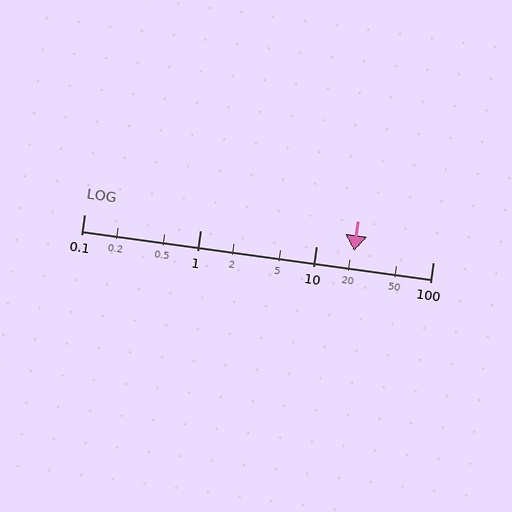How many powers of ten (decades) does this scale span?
The scale spans 3 decades, from 0.1 to 100.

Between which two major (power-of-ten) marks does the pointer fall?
The pointer is between 10 and 100.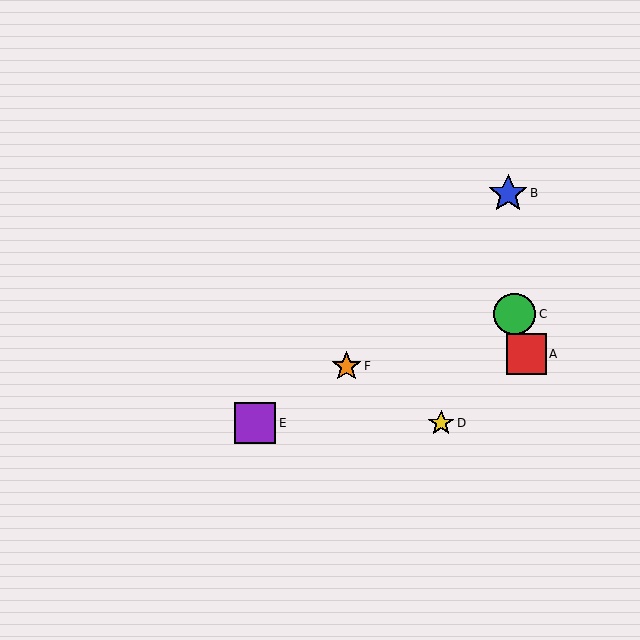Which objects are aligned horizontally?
Objects D, E are aligned horizontally.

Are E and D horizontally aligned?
Yes, both are at y≈423.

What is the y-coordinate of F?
Object F is at y≈366.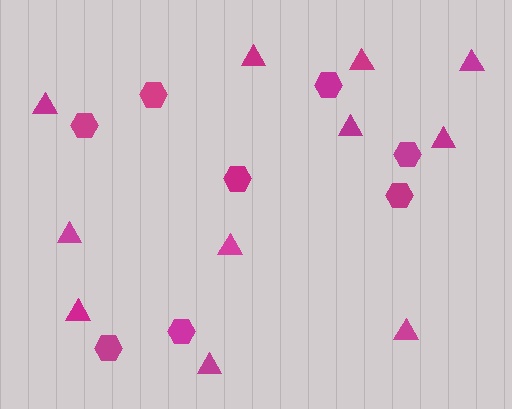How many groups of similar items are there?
There are 2 groups: one group of hexagons (8) and one group of triangles (11).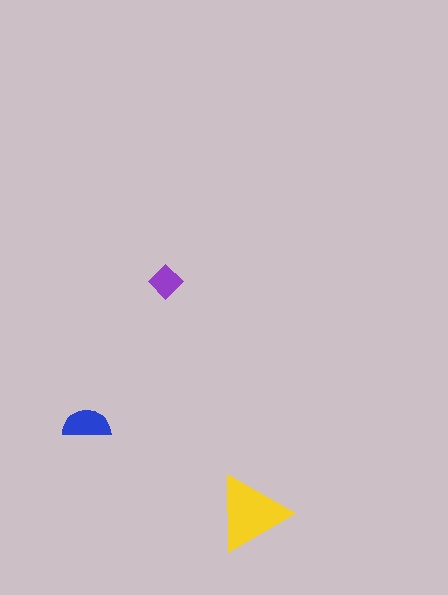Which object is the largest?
The yellow triangle.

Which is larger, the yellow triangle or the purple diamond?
The yellow triangle.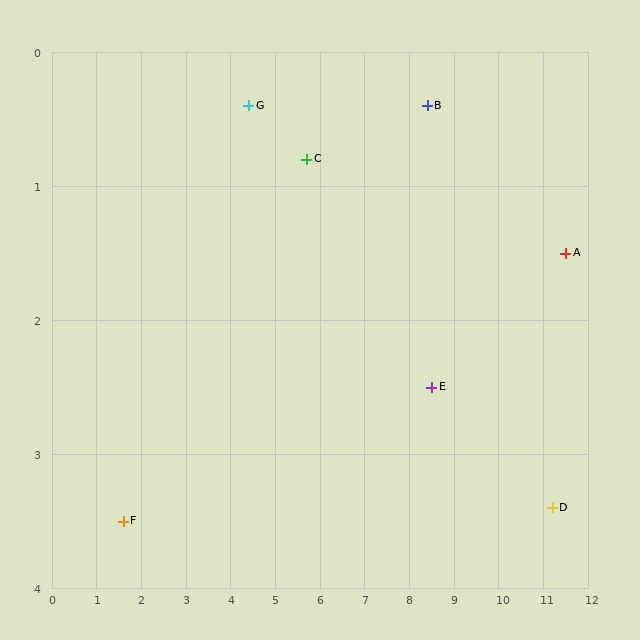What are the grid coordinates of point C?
Point C is at approximately (5.7, 0.8).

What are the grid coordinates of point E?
Point E is at approximately (8.5, 2.5).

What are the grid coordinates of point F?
Point F is at approximately (1.6, 3.5).